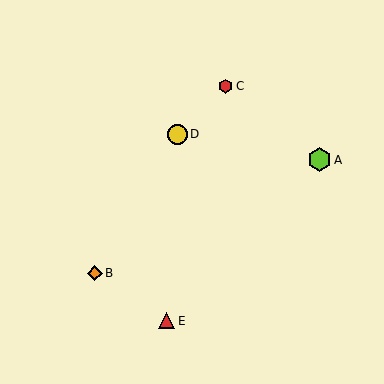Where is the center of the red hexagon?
The center of the red hexagon is at (226, 86).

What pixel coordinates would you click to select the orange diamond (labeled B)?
Click at (95, 273) to select the orange diamond B.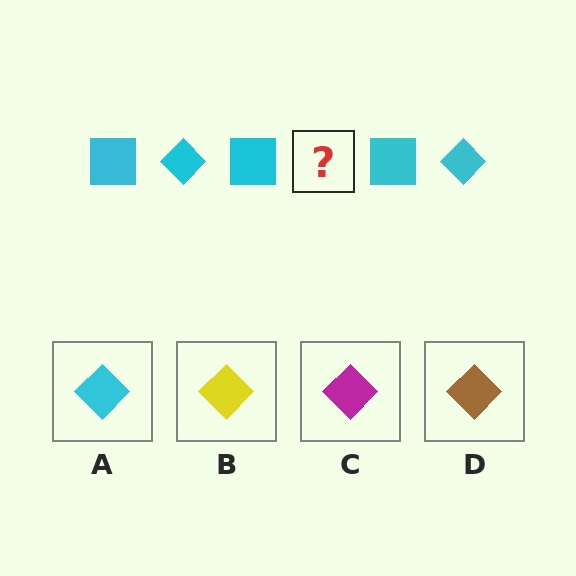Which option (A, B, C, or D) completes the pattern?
A.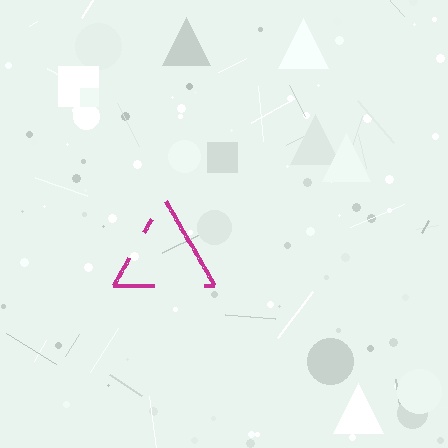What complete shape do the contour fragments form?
The contour fragments form a triangle.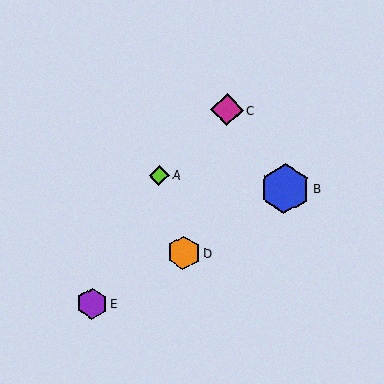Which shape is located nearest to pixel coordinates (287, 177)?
The blue hexagon (labeled B) at (285, 189) is nearest to that location.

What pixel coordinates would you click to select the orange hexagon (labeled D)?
Click at (184, 253) to select the orange hexagon D.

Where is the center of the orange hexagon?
The center of the orange hexagon is at (184, 253).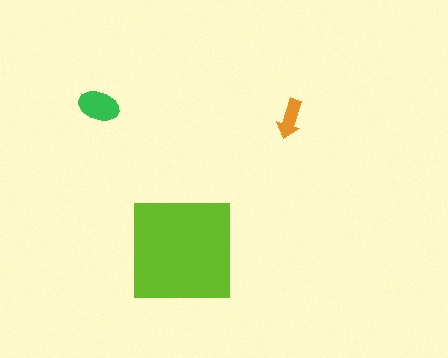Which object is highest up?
The green ellipse is topmost.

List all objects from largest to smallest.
The lime square, the green ellipse, the orange arrow.